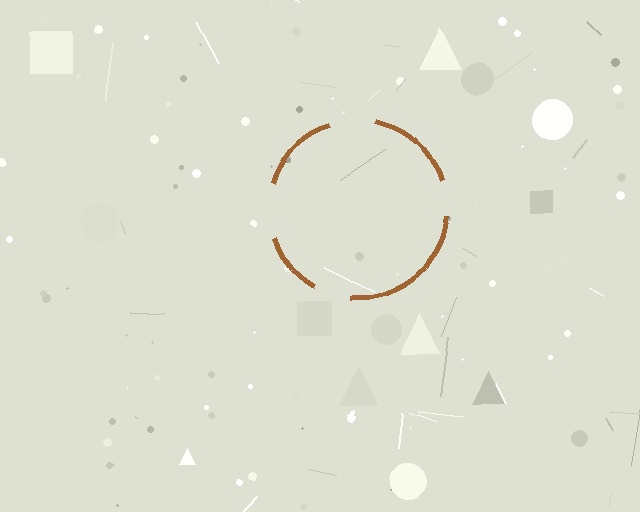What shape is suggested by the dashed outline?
The dashed outline suggests a circle.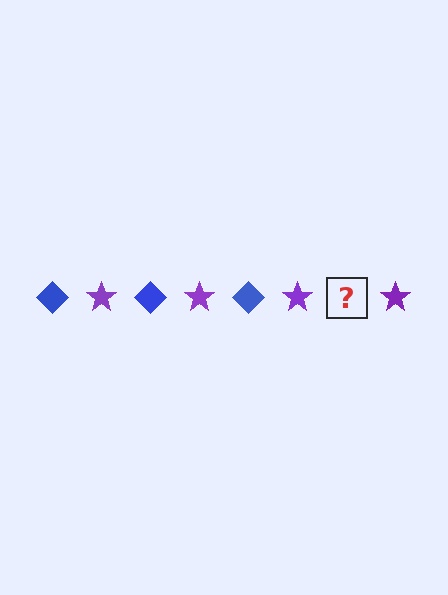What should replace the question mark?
The question mark should be replaced with a blue diamond.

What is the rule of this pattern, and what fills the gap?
The rule is that the pattern alternates between blue diamond and purple star. The gap should be filled with a blue diamond.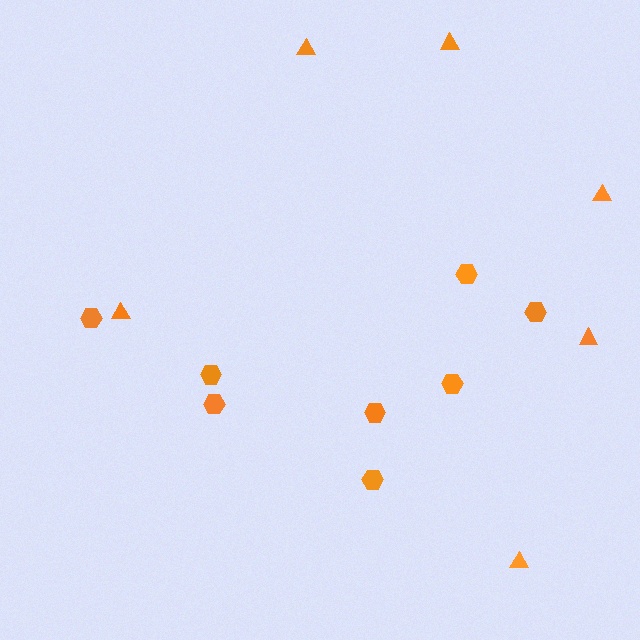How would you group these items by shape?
There are 2 groups: one group of triangles (6) and one group of hexagons (8).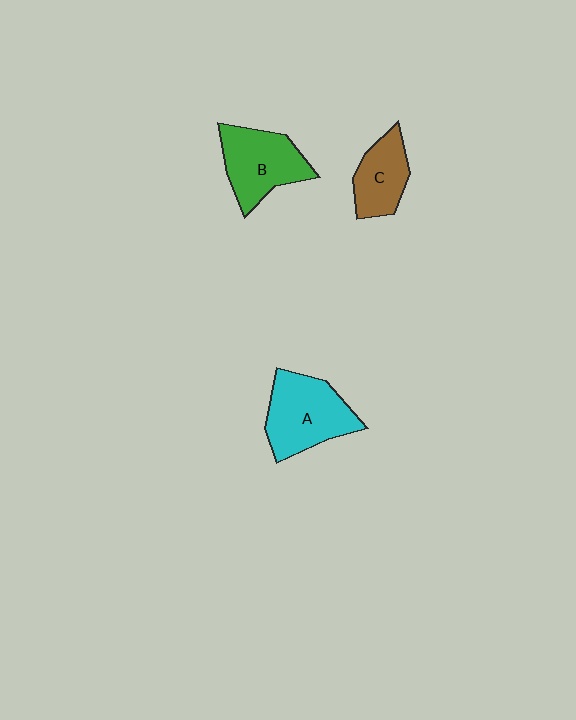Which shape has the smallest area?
Shape C (brown).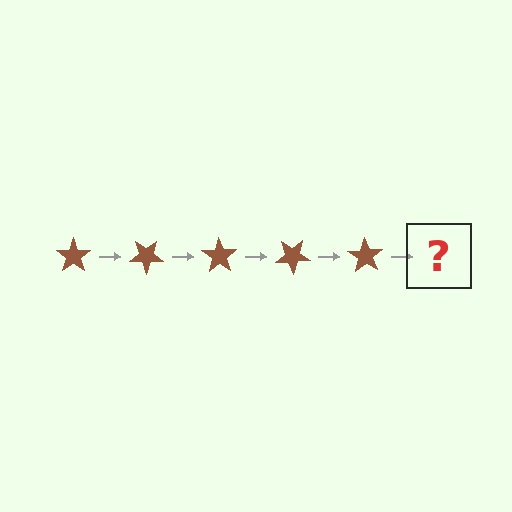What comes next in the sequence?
The next element should be a brown star rotated 175 degrees.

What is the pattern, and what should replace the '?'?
The pattern is that the star rotates 35 degrees each step. The '?' should be a brown star rotated 175 degrees.